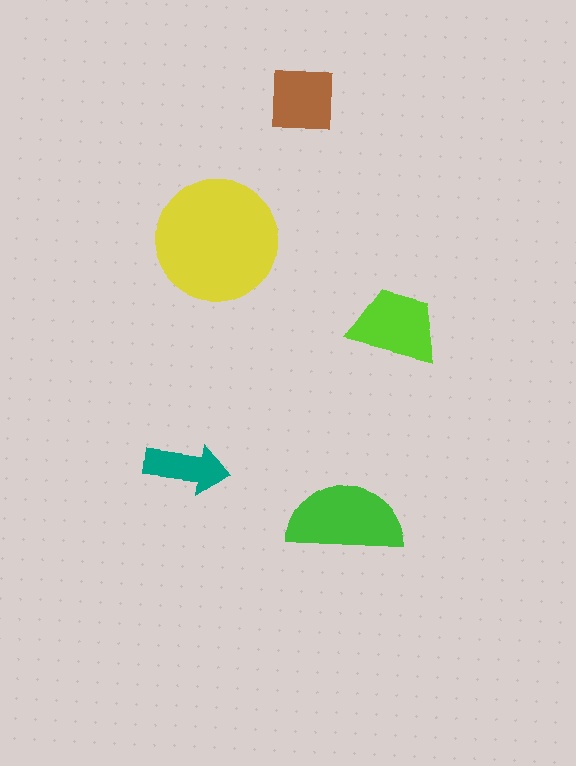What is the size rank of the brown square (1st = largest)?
4th.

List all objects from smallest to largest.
The teal arrow, the brown square, the lime trapezoid, the green semicircle, the yellow circle.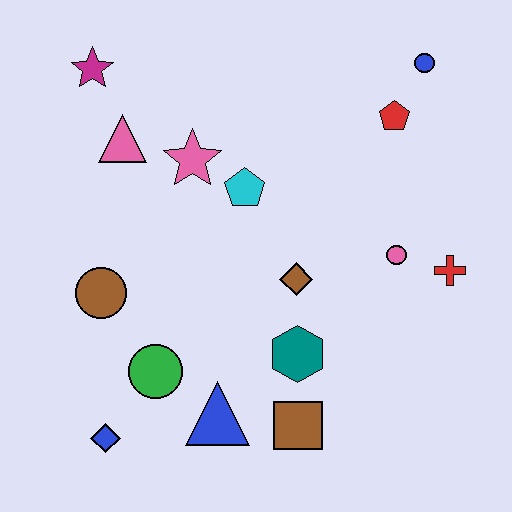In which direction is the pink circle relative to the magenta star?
The pink circle is to the right of the magenta star.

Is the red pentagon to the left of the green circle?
No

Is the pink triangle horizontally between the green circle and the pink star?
No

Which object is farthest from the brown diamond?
The magenta star is farthest from the brown diamond.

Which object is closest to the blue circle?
The red pentagon is closest to the blue circle.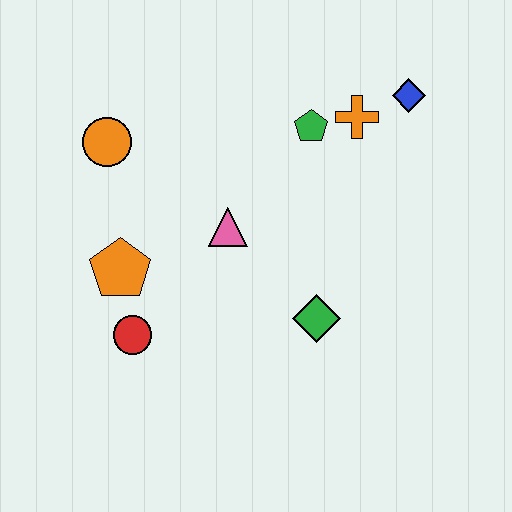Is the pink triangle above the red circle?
Yes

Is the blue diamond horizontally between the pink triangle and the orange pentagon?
No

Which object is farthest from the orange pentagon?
The blue diamond is farthest from the orange pentagon.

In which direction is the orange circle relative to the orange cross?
The orange circle is to the left of the orange cross.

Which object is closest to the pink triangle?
The orange pentagon is closest to the pink triangle.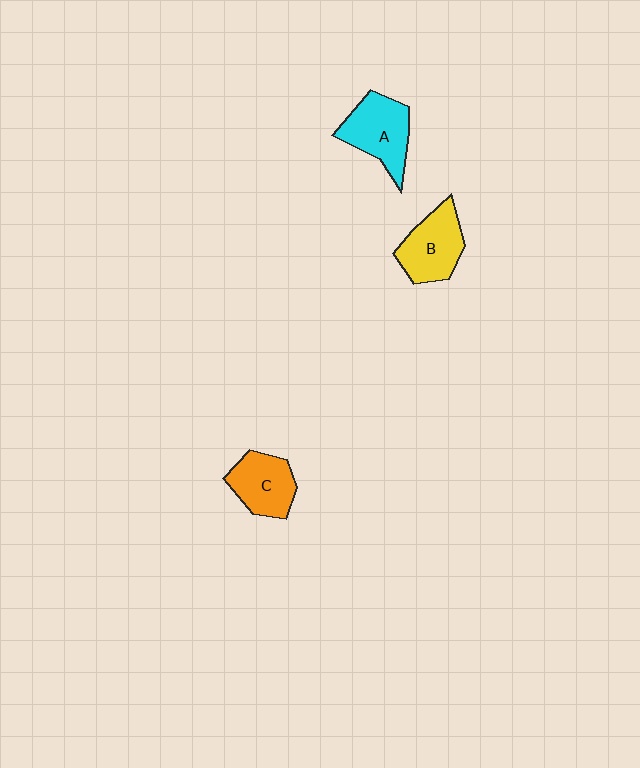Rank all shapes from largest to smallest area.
From largest to smallest: A (cyan), B (yellow), C (orange).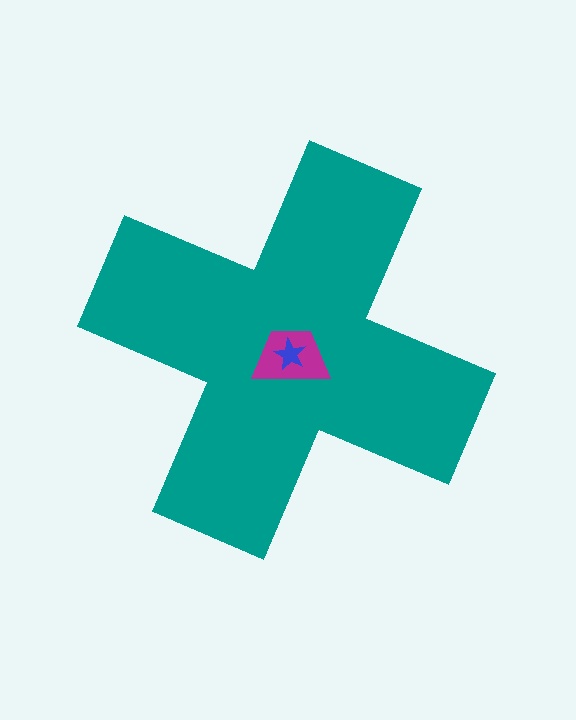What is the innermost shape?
The blue star.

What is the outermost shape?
The teal cross.